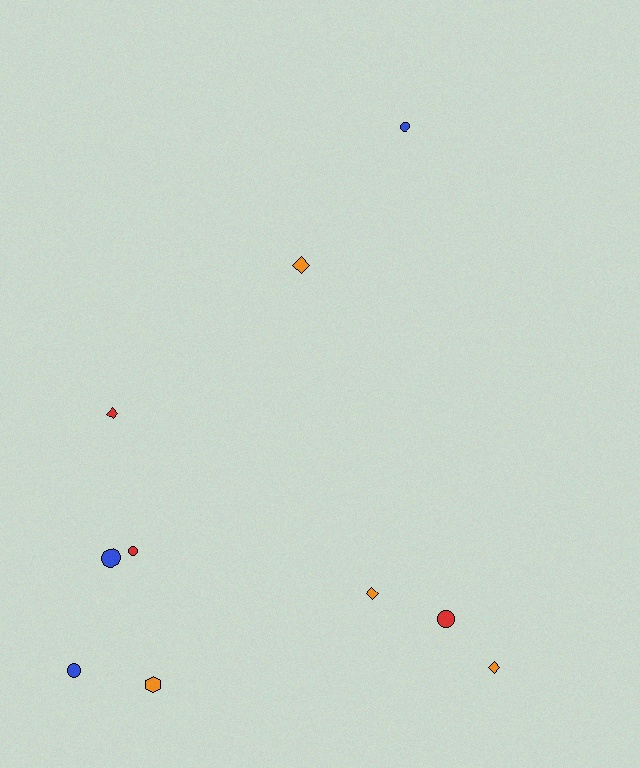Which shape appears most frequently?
Circle, with 5 objects.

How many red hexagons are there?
There are no red hexagons.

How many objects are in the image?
There are 10 objects.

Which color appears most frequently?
Orange, with 4 objects.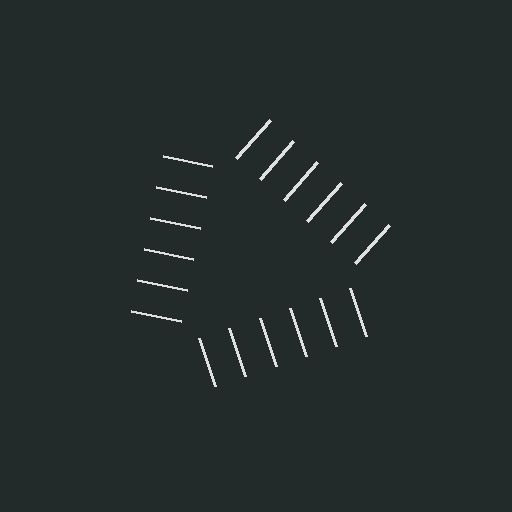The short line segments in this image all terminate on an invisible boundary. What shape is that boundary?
An illusory triangle — the line segments terminate on its edges but no continuous stroke is drawn.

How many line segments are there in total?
18 — 6 along each of the 3 edges.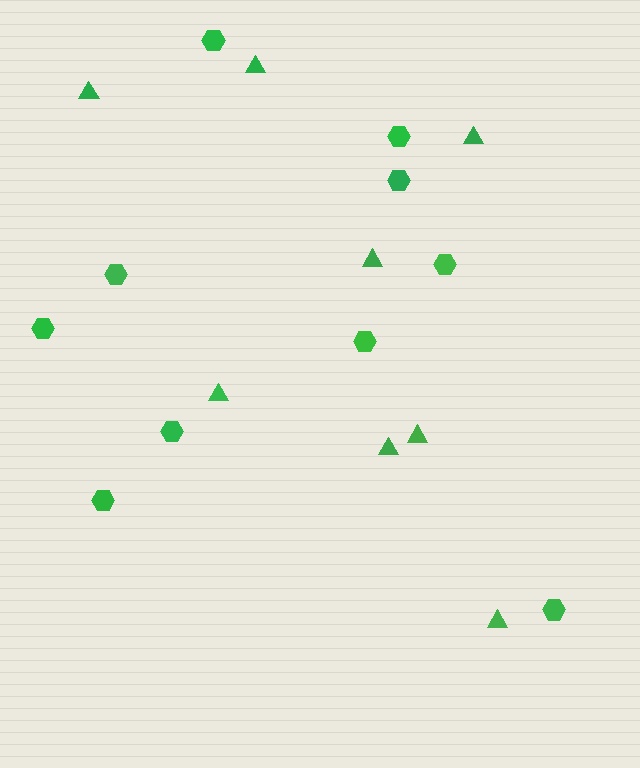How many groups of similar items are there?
There are 2 groups: one group of triangles (8) and one group of hexagons (10).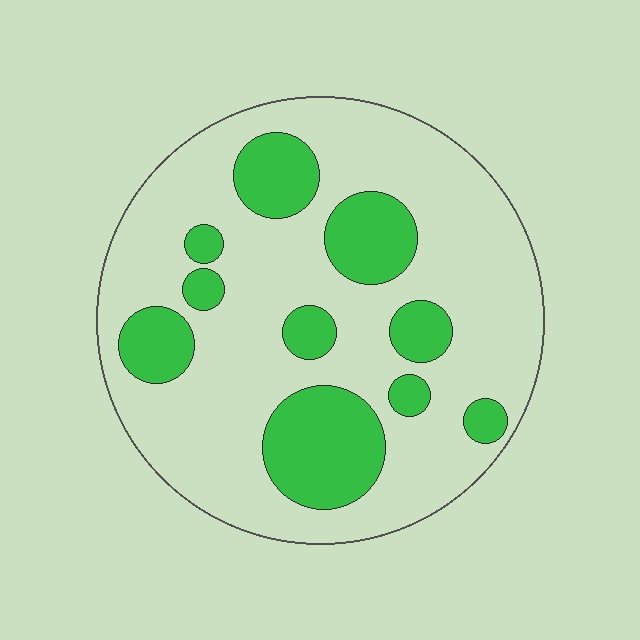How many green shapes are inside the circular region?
10.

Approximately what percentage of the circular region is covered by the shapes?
Approximately 25%.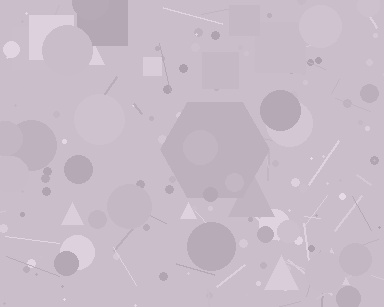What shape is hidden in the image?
A hexagon is hidden in the image.